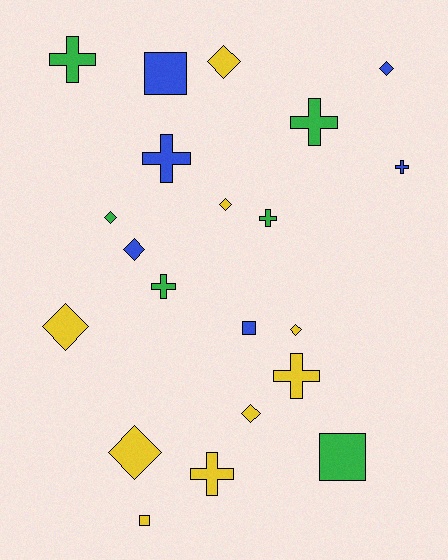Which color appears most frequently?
Yellow, with 9 objects.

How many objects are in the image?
There are 21 objects.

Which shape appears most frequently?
Diamond, with 9 objects.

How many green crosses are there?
There are 4 green crosses.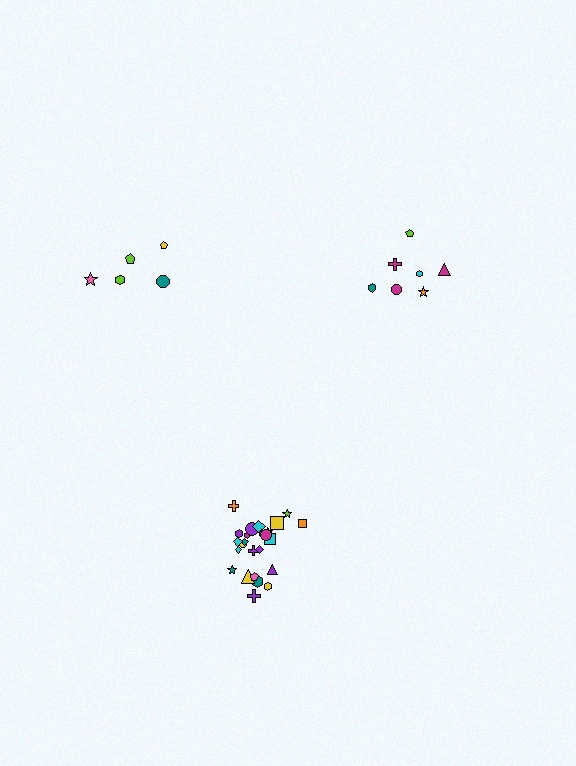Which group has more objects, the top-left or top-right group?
The top-right group.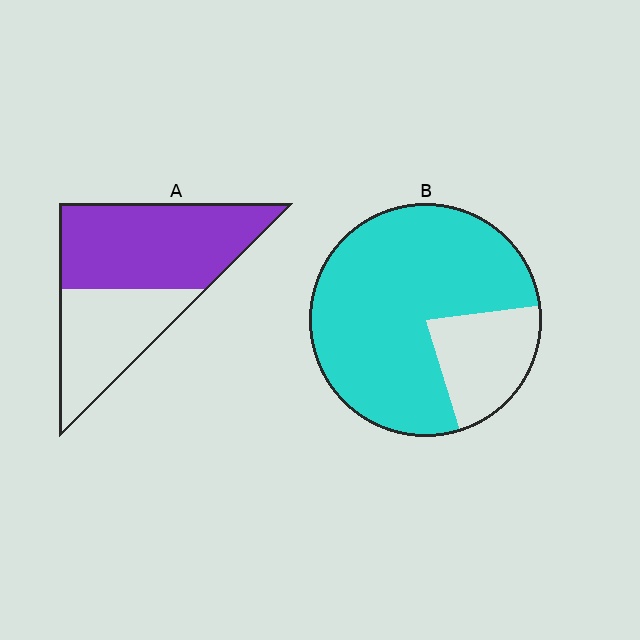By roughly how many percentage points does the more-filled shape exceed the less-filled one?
By roughly 20 percentage points (B over A).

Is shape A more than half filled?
Yes.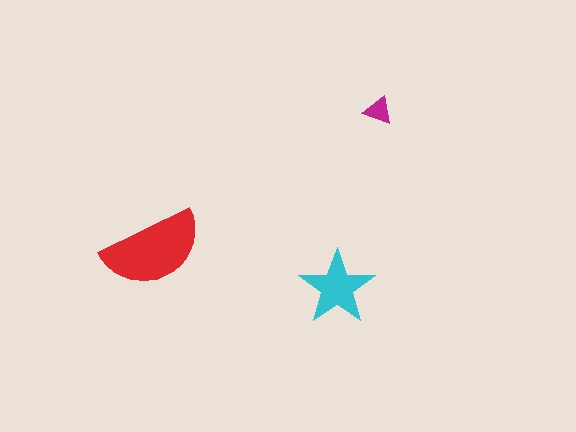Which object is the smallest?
The magenta triangle.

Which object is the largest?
The red semicircle.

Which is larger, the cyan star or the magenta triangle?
The cyan star.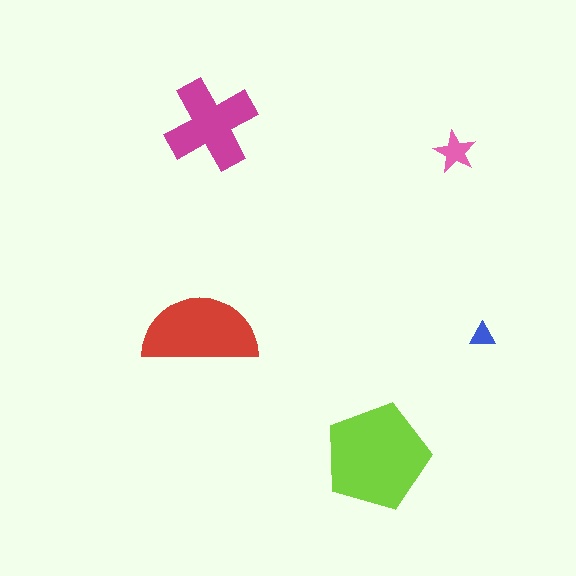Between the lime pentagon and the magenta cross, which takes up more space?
The lime pentagon.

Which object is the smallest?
The blue triangle.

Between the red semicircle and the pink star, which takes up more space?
The red semicircle.